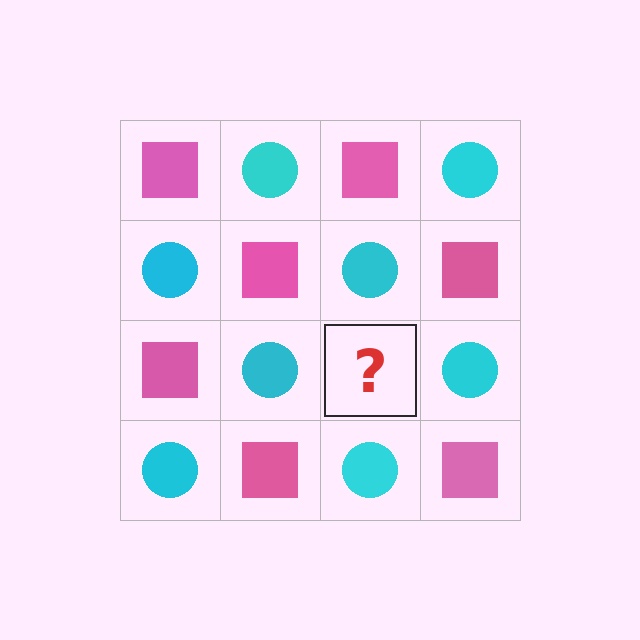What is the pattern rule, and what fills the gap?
The rule is that it alternates pink square and cyan circle in a checkerboard pattern. The gap should be filled with a pink square.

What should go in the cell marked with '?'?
The missing cell should contain a pink square.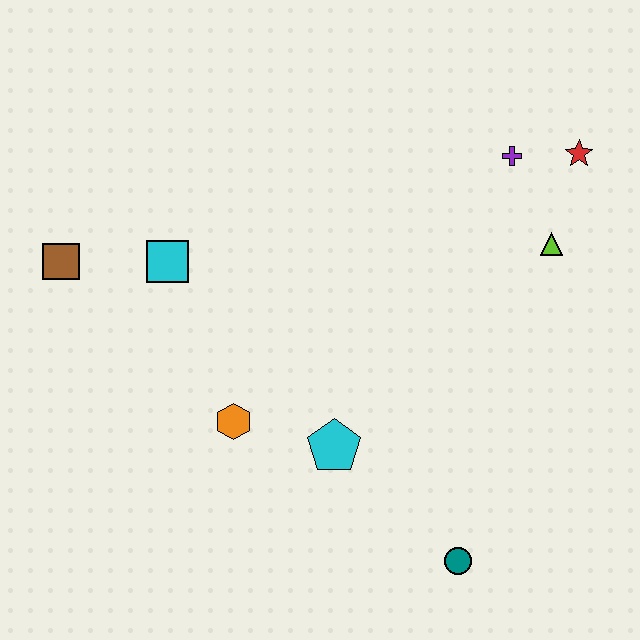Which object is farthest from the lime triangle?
The brown square is farthest from the lime triangle.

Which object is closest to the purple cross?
The red star is closest to the purple cross.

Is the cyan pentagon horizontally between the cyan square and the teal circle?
Yes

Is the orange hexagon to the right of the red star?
No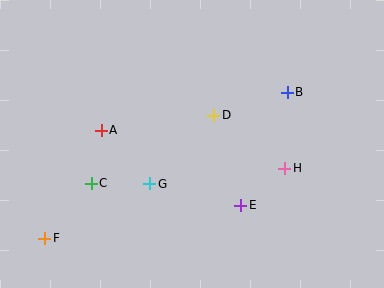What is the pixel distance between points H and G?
The distance between H and G is 136 pixels.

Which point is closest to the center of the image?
Point D at (214, 115) is closest to the center.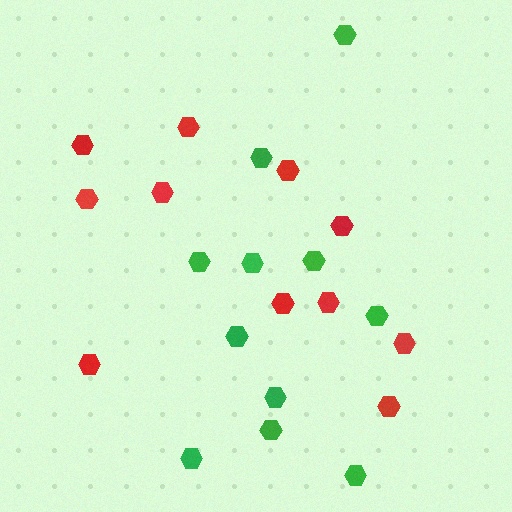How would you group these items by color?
There are 2 groups: one group of green hexagons (11) and one group of red hexagons (11).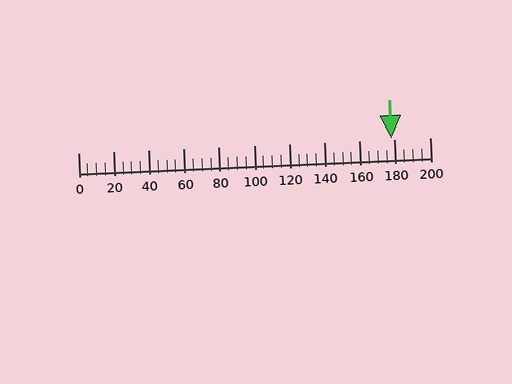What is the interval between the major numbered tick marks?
The major tick marks are spaced 20 units apart.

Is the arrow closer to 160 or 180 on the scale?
The arrow is closer to 180.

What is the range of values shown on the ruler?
The ruler shows values from 0 to 200.